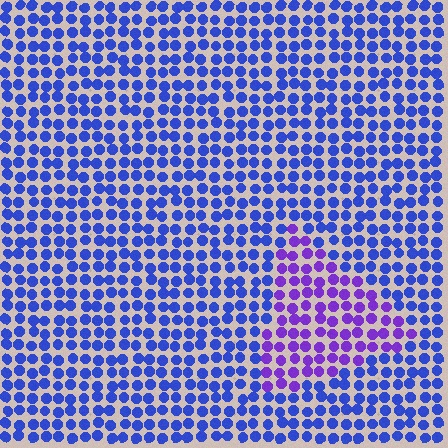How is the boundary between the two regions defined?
The boundary is defined purely by a slight shift in hue (about 39 degrees). Spacing, size, and orientation are identical on both sides.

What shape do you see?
I see a triangle.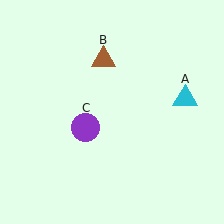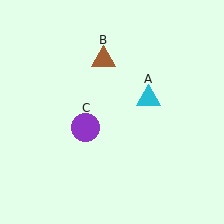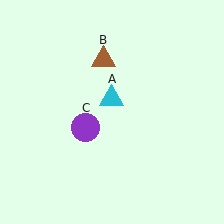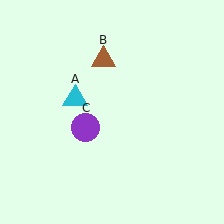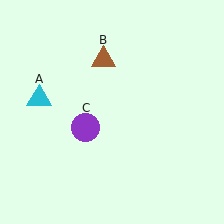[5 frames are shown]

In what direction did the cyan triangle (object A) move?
The cyan triangle (object A) moved left.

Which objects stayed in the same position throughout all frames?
Brown triangle (object B) and purple circle (object C) remained stationary.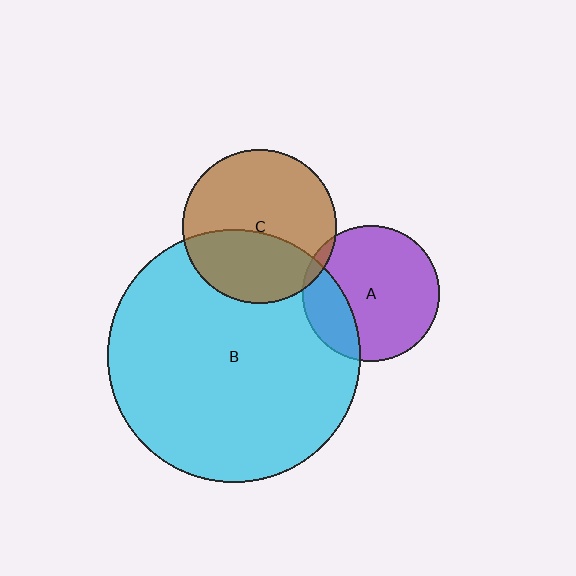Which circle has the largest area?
Circle B (cyan).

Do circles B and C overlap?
Yes.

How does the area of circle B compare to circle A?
Approximately 3.4 times.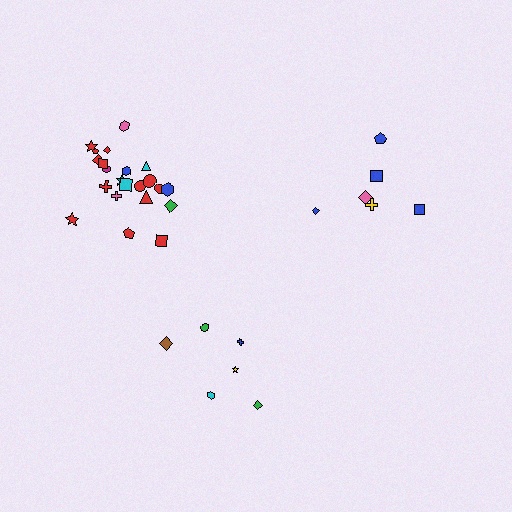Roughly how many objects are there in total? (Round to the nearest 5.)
Roughly 35 objects in total.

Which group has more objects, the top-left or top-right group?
The top-left group.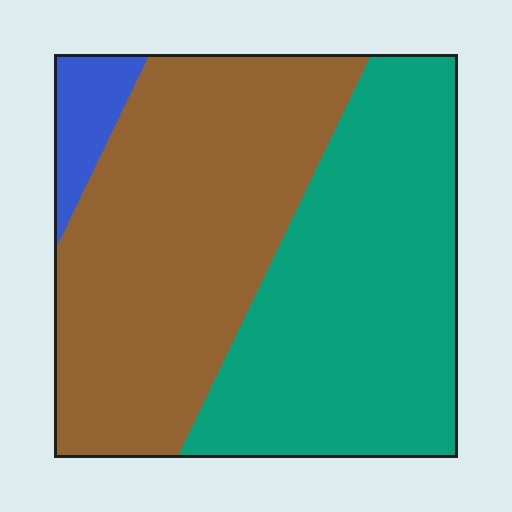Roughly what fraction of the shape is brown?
Brown covers about 50% of the shape.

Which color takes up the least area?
Blue, at roughly 5%.